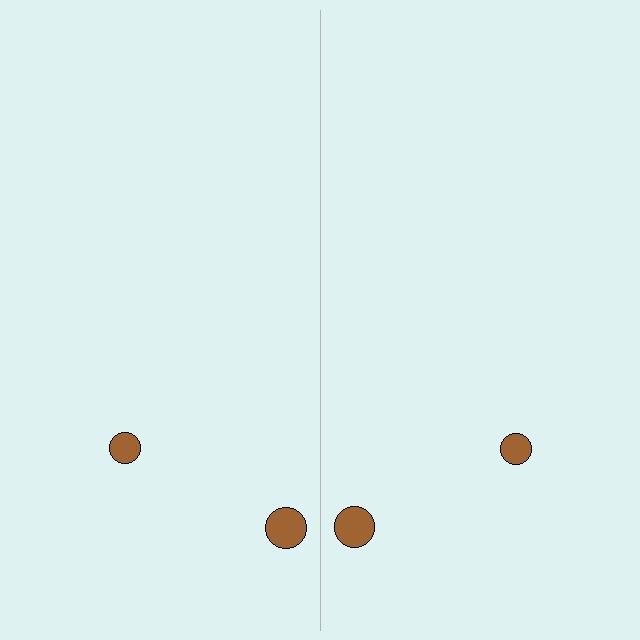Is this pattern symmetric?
Yes, this pattern has bilateral (reflection) symmetry.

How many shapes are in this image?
There are 4 shapes in this image.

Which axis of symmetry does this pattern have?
The pattern has a vertical axis of symmetry running through the center of the image.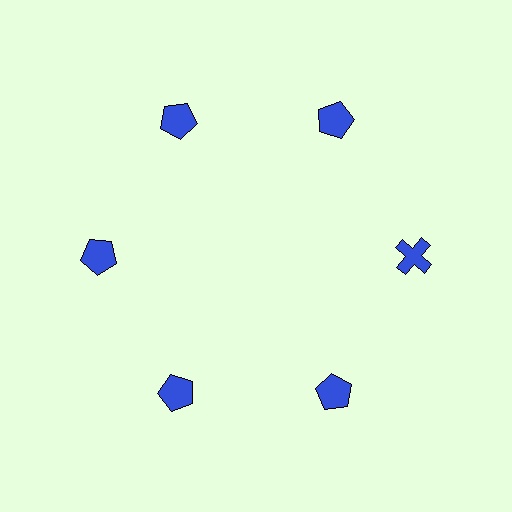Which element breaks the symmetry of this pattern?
The blue cross at roughly the 3 o'clock position breaks the symmetry. All other shapes are blue pentagons.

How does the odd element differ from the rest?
It has a different shape: cross instead of pentagon.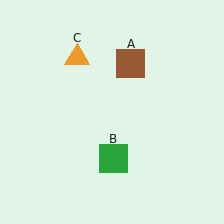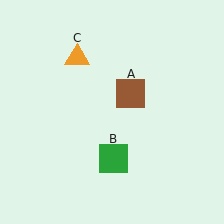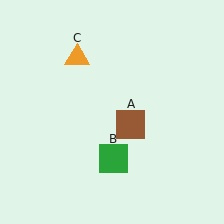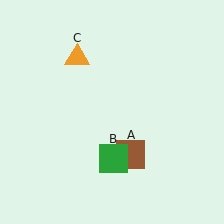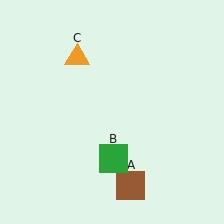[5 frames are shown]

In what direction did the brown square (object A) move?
The brown square (object A) moved down.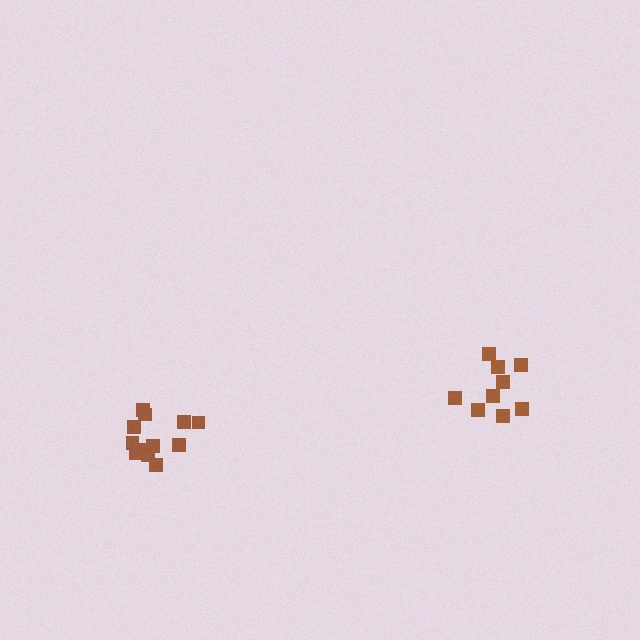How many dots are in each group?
Group 1: 9 dots, Group 2: 12 dots (21 total).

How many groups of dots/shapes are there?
There are 2 groups.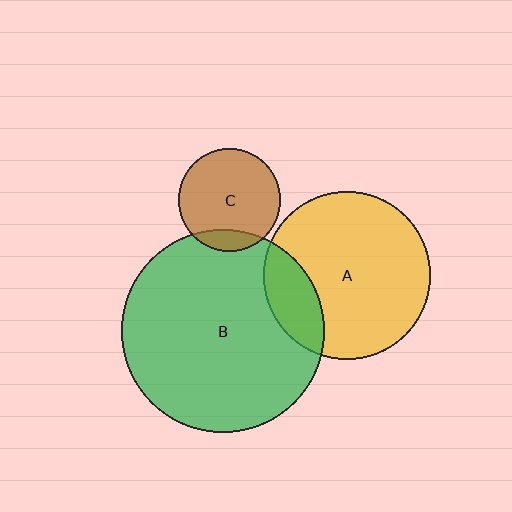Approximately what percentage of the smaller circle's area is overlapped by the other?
Approximately 15%.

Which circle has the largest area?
Circle B (green).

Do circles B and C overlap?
Yes.